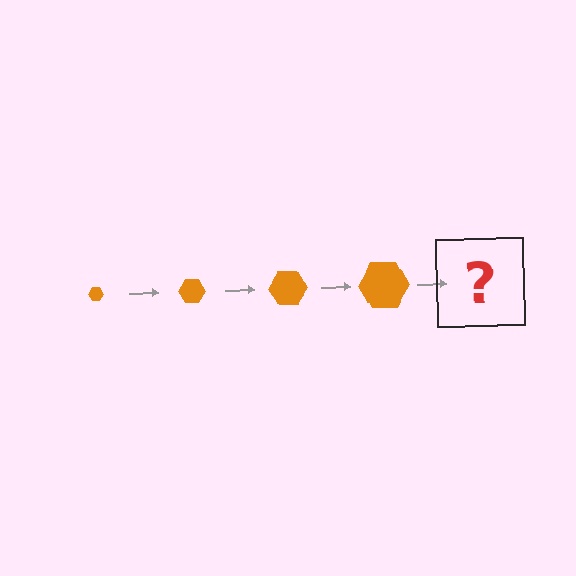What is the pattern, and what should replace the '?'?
The pattern is that the hexagon gets progressively larger each step. The '?' should be an orange hexagon, larger than the previous one.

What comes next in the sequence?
The next element should be an orange hexagon, larger than the previous one.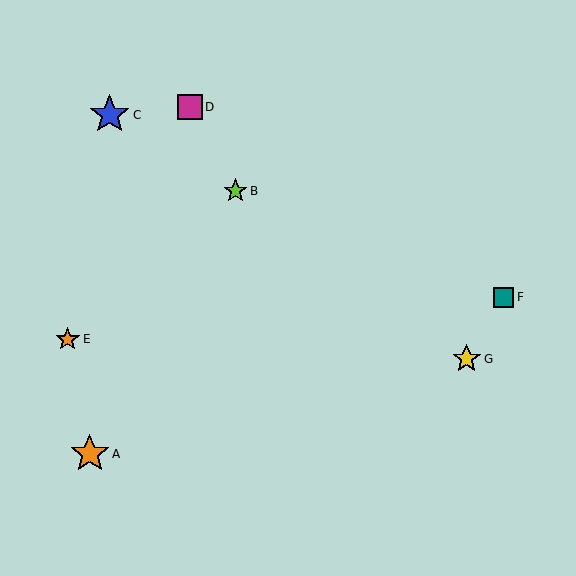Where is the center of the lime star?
The center of the lime star is at (236, 191).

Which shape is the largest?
The blue star (labeled C) is the largest.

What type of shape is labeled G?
Shape G is a yellow star.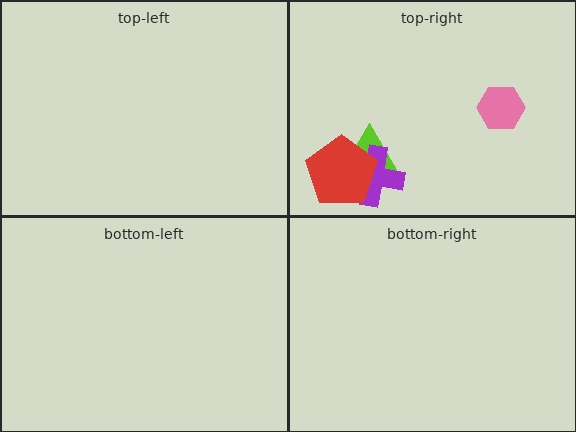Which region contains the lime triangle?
The top-right region.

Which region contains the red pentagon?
The top-right region.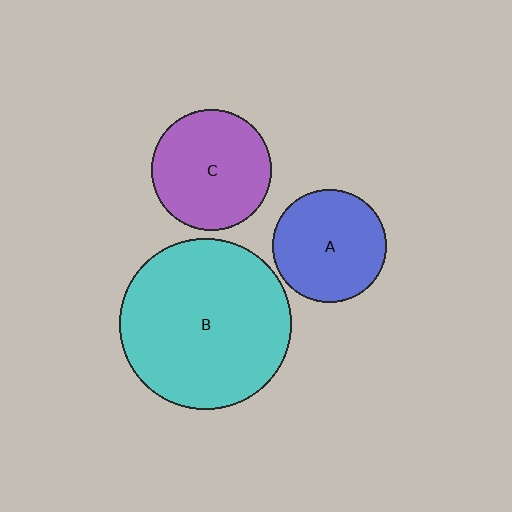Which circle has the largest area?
Circle B (cyan).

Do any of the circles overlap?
No, none of the circles overlap.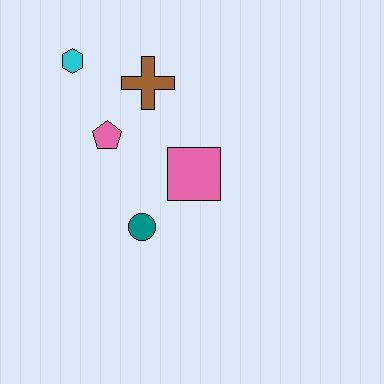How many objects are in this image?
There are 5 objects.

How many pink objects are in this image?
There are 2 pink objects.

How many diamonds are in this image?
There are no diamonds.